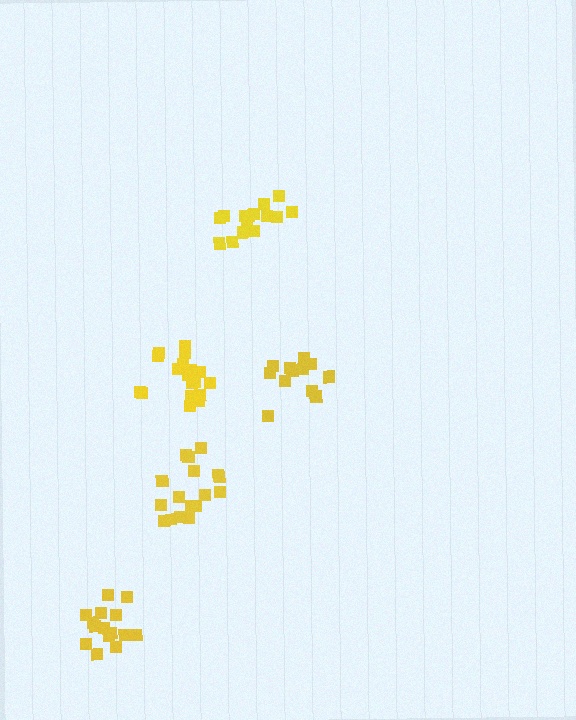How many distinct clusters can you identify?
There are 5 distinct clusters.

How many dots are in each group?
Group 1: 13 dots, Group 2: 15 dots, Group 3: 15 dots, Group 4: 17 dots, Group 5: 19 dots (79 total).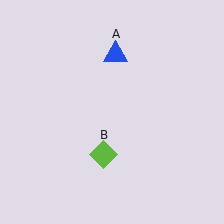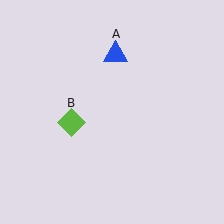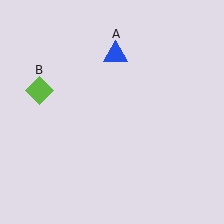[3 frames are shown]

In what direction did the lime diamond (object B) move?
The lime diamond (object B) moved up and to the left.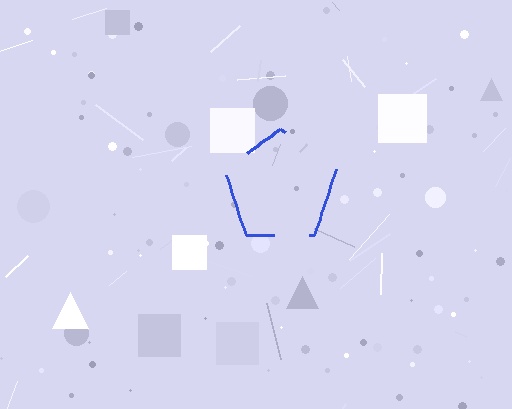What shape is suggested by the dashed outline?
The dashed outline suggests a pentagon.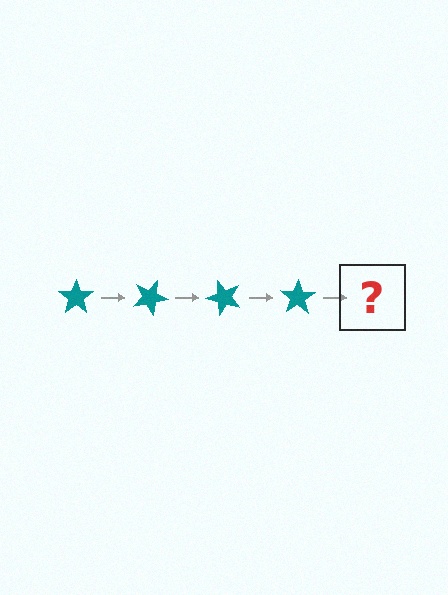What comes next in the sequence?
The next element should be a teal star rotated 100 degrees.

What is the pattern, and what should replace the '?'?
The pattern is that the star rotates 25 degrees each step. The '?' should be a teal star rotated 100 degrees.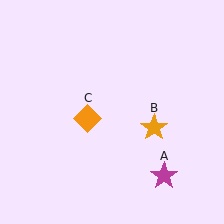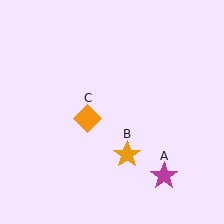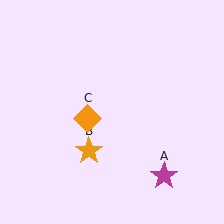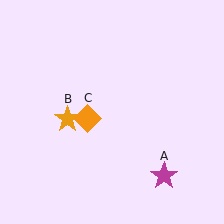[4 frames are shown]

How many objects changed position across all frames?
1 object changed position: orange star (object B).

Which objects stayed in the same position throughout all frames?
Magenta star (object A) and orange diamond (object C) remained stationary.